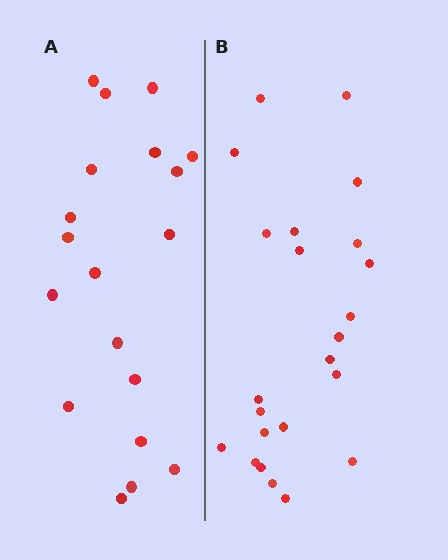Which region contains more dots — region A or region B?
Region B (the right region) has more dots.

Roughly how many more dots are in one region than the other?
Region B has about 4 more dots than region A.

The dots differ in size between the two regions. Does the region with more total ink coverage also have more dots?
No. Region A has more total ink coverage because its dots are larger, but region B actually contains more individual dots. Total area can be misleading — the number of items is what matters here.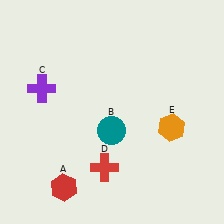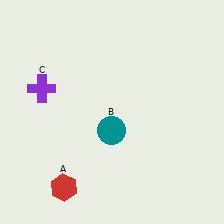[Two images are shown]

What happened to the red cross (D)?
The red cross (D) was removed in Image 2. It was in the bottom-left area of Image 1.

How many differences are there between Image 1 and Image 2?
There are 2 differences between the two images.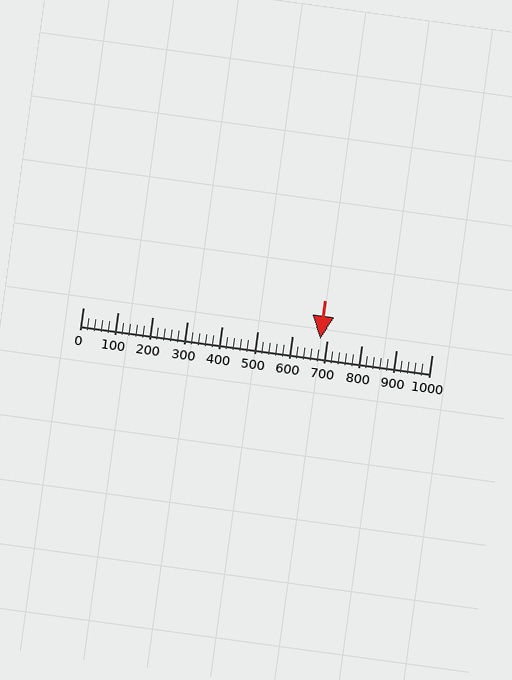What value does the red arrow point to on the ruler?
The red arrow points to approximately 680.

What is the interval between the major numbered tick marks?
The major tick marks are spaced 100 units apart.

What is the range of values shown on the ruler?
The ruler shows values from 0 to 1000.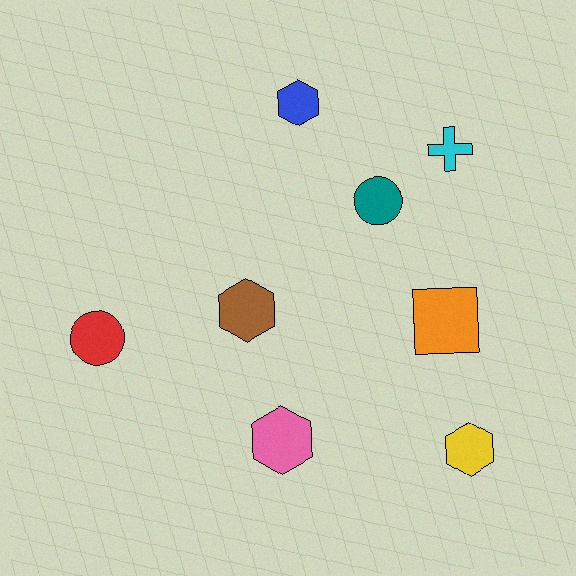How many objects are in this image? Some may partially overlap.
There are 8 objects.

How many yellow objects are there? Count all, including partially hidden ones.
There is 1 yellow object.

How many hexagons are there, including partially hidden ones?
There are 4 hexagons.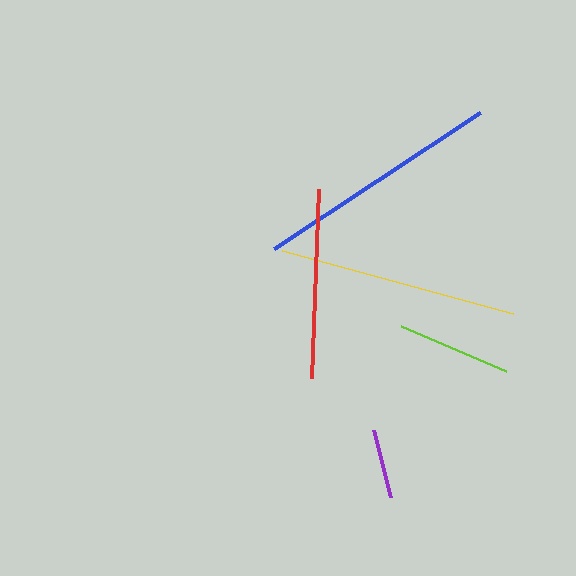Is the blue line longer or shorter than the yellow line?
The blue line is longer than the yellow line.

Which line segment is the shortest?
The purple line is the shortest at approximately 69 pixels.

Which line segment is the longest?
The blue line is the longest at approximately 246 pixels.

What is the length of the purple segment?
The purple segment is approximately 69 pixels long.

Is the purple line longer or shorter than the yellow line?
The yellow line is longer than the purple line.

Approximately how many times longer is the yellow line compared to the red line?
The yellow line is approximately 1.3 times the length of the red line.